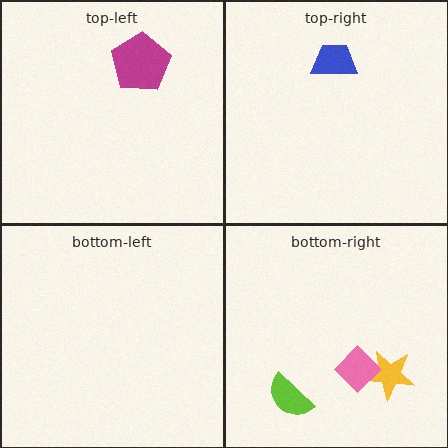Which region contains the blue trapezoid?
The top-right region.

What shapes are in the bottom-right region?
The lime semicircle, the yellow star, the pink diamond.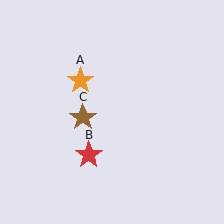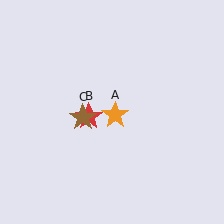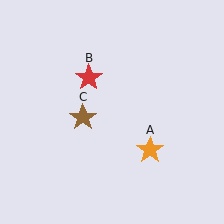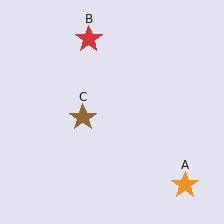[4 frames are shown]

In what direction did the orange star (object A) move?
The orange star (object A) moved down and to the right.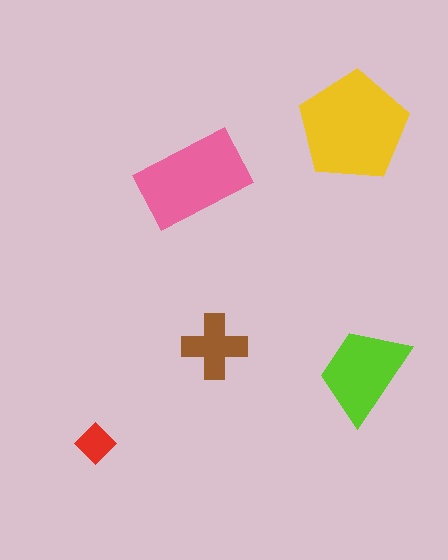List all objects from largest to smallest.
The yellow pentagon, the pink rectangle, the lime trapezoid, the brown cross, the red diamond.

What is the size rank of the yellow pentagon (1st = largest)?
1st.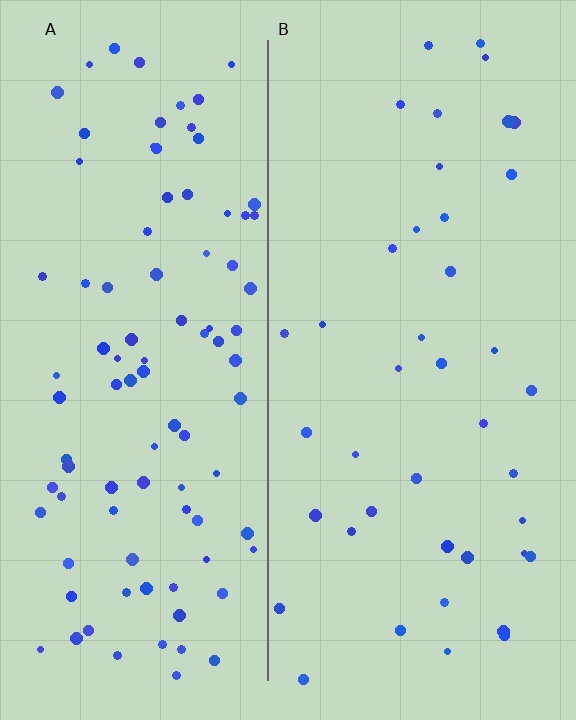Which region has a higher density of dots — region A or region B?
A (the left).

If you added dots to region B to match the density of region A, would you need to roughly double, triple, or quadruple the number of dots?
Approximately double.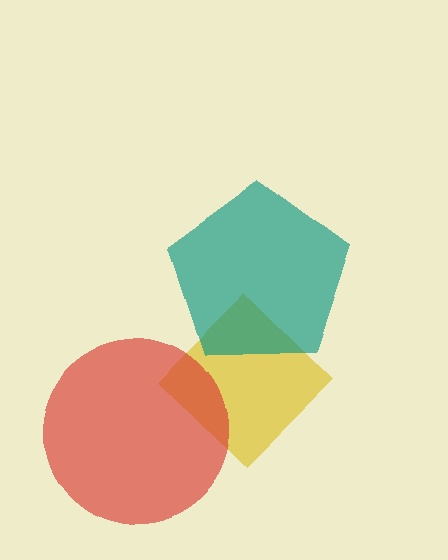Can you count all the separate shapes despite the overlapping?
Yes, there are 3 separate shapes.